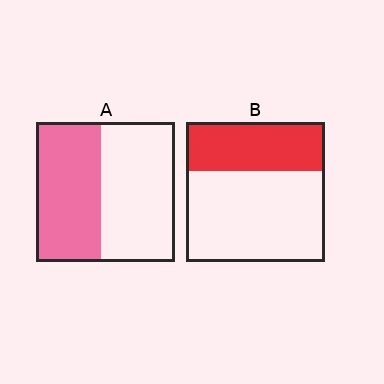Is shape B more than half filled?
No.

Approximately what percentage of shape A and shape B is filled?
A is approximately 45% and B is approximately 35%.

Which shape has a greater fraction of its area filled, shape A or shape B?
Shape A.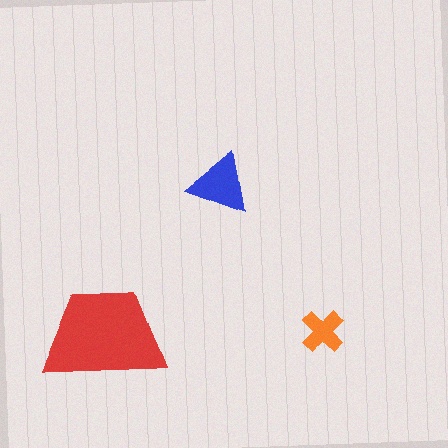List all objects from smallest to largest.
The orange cross, the blue triangle, the red trapezoid.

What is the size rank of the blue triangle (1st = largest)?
2nd.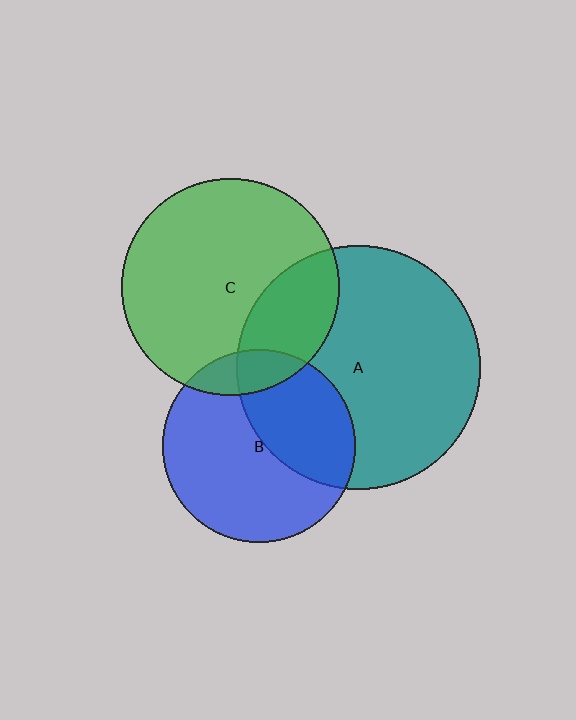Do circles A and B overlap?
Yes.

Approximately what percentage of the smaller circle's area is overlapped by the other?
Approximately 40%.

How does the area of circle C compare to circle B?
Approximately 1.3 times.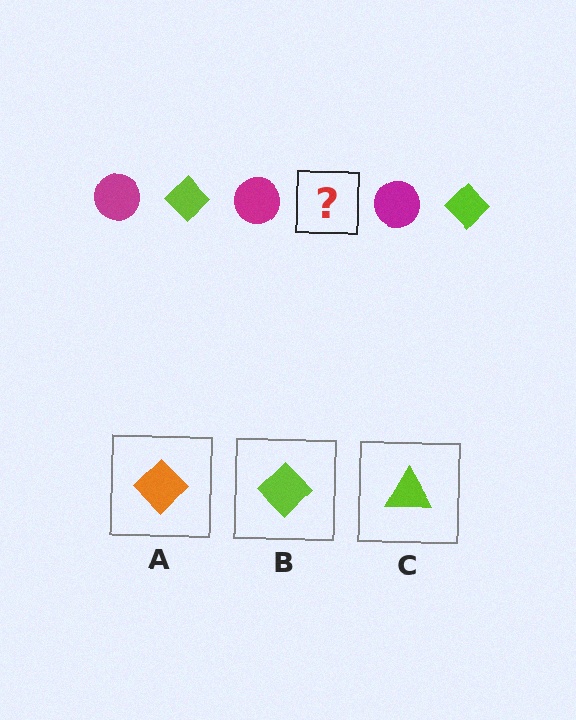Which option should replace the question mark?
Option B.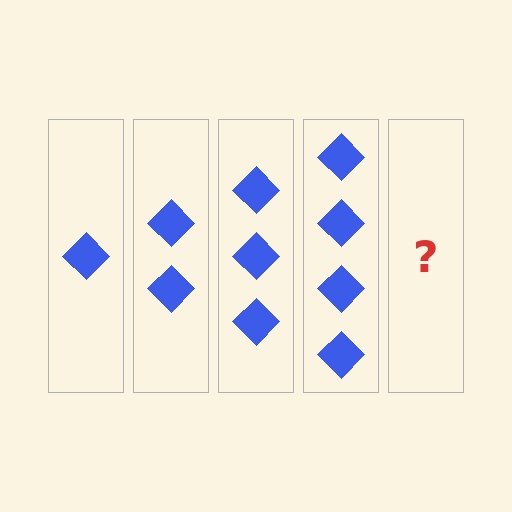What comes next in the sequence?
The next element should be 5 diamonds.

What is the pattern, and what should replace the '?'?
The pattern is that each step adds one more diamond. The '?' should be 5 diamonds.